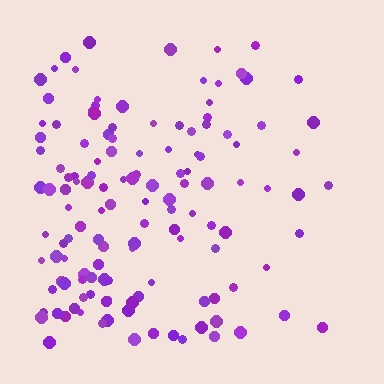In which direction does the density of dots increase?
From right to left, with the left side densest.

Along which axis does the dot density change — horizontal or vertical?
Horizontal.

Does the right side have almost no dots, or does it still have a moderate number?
Still a moderate number, just noticeably fewer than the left.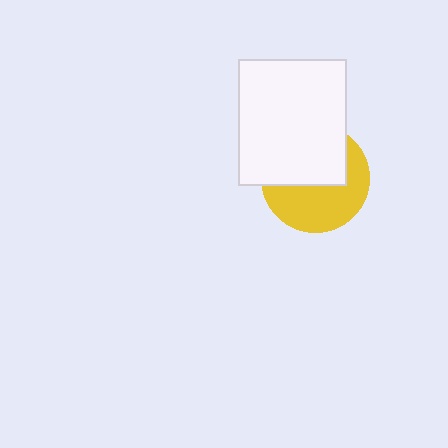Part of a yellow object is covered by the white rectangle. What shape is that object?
It is a circle.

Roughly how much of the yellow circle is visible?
About half of it is visible (roughly 51%).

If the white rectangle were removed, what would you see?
You would see the complete yellow circle.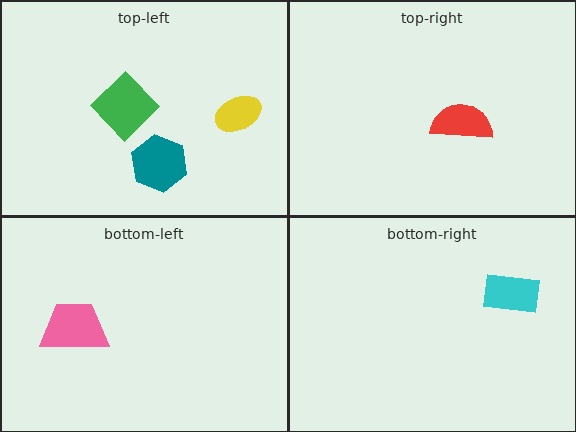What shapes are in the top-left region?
The yellow ellipse, the teal hexagon, the green diamond.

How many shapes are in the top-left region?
3.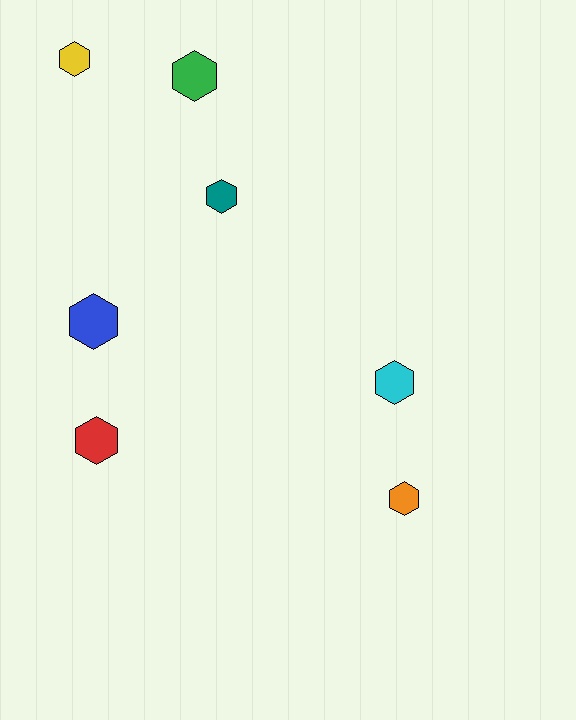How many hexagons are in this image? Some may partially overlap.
There are 7 hexagons.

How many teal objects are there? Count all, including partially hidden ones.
There is 1 teal object.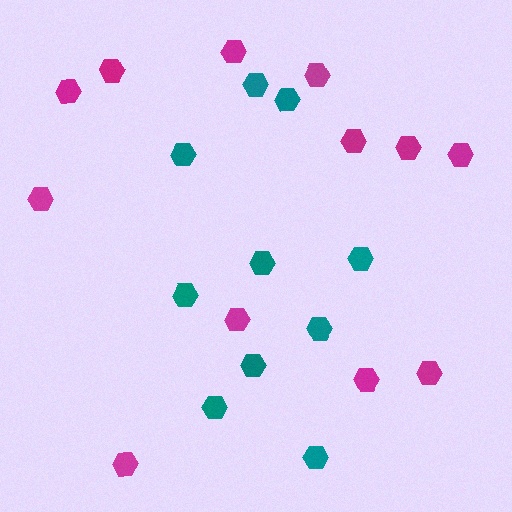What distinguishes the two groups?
There are 2 groups: one group of magenta hexagons (12) and one group of teal hexagons (10).